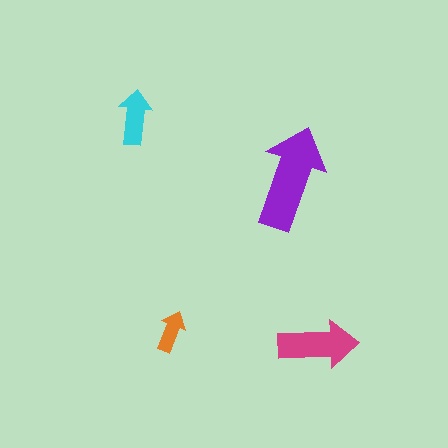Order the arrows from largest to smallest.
the purple one, the magenta one, the cyan one, the orange one.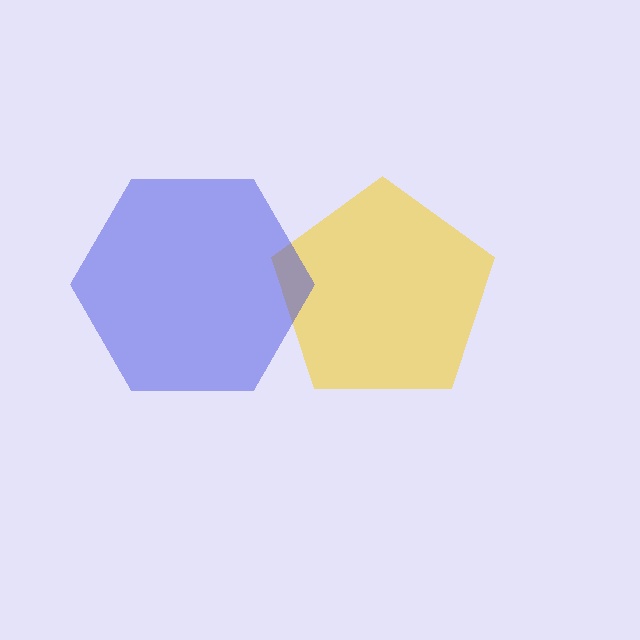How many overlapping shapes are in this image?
There are 2 overlapping shapes in the image.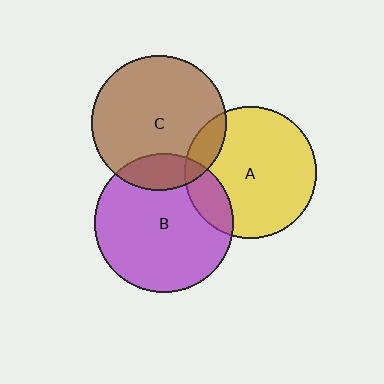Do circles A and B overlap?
Yes.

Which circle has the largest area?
Circle B (purple).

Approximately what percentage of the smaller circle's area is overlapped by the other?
Approximately 15%.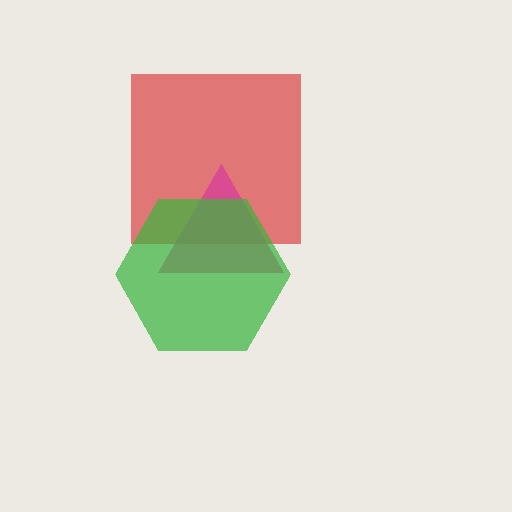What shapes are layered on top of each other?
The layered shapes are: a red square, a magenta triangle, a green hexagon.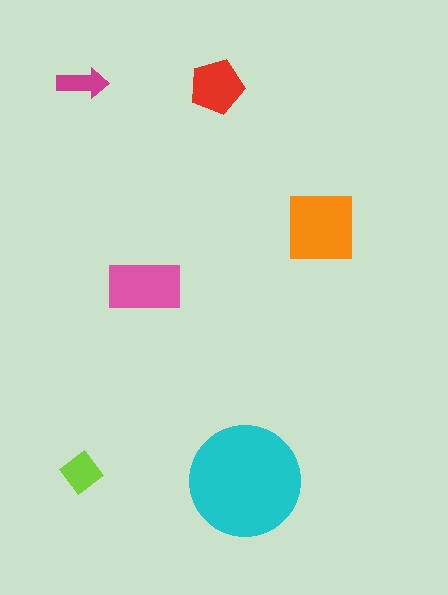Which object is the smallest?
The magenta arrow.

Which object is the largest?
The cyan circle.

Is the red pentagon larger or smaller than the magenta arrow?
Larger.